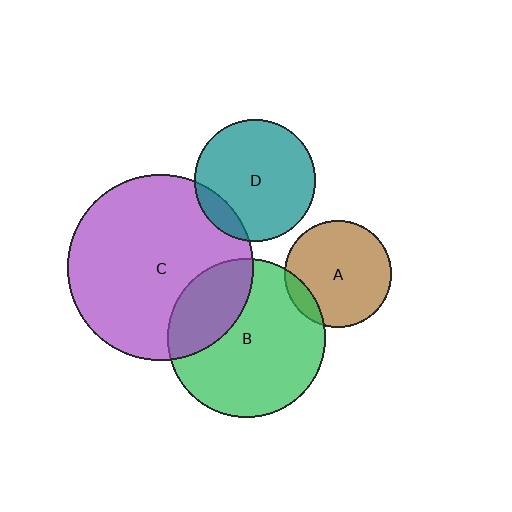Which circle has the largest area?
Circle C (purple).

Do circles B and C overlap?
Yes.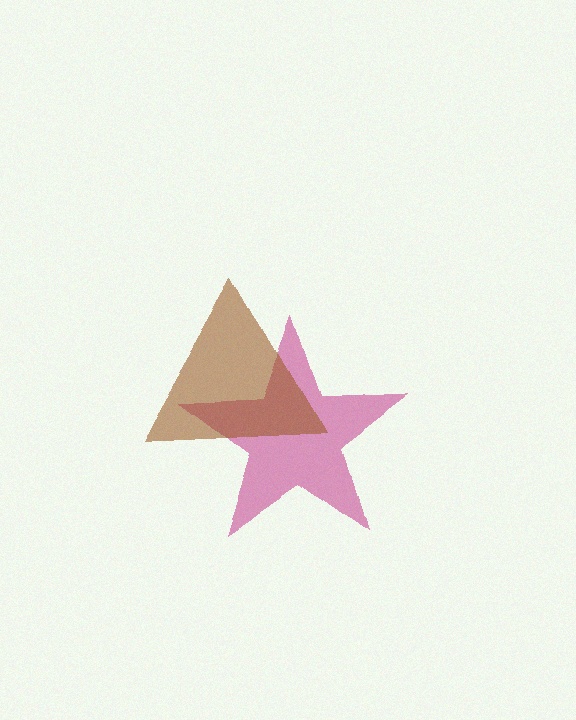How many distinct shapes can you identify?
There are 2 distinct shapes: a magenta star, a brown triangle.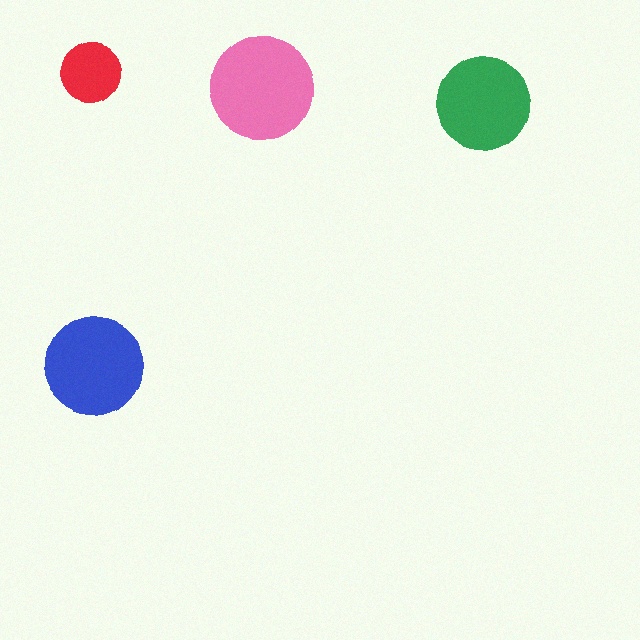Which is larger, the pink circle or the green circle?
The pink one.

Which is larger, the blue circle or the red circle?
The blue one.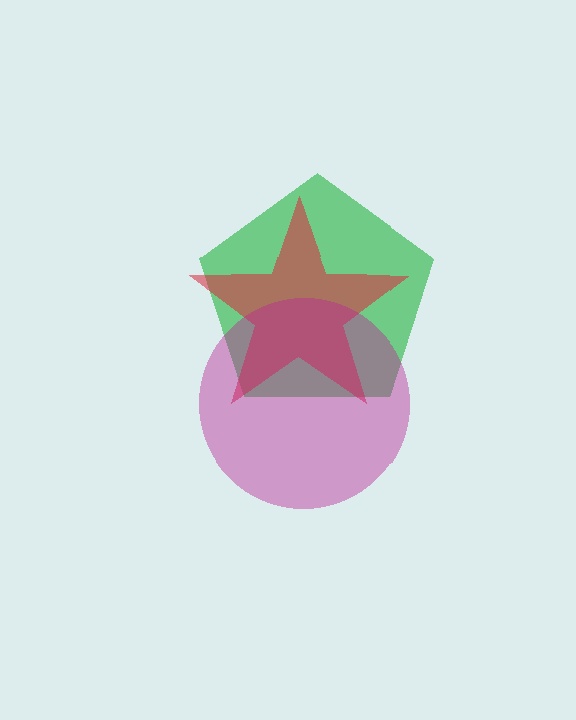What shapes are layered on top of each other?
The layered shapes are: a green pentagon, a red star, a magenta circle.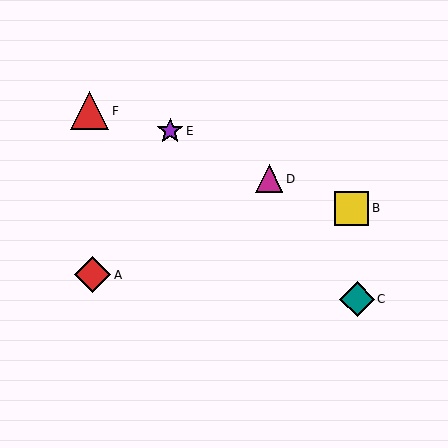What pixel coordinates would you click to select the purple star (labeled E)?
Click at (170, 131) to select the purple star E.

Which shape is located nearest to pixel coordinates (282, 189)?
The magenta triangle (labeled D) at (269, 179) is nearest to that location.